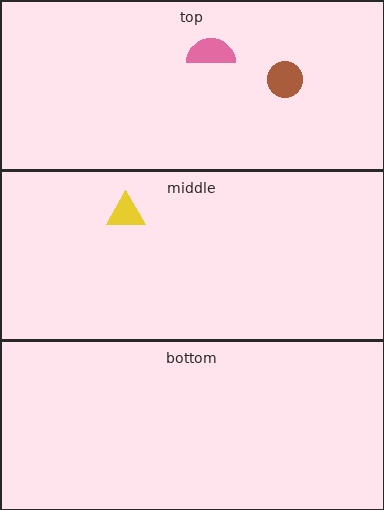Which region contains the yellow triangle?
The middle region.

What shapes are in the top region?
The brown circle, the pink semicircle.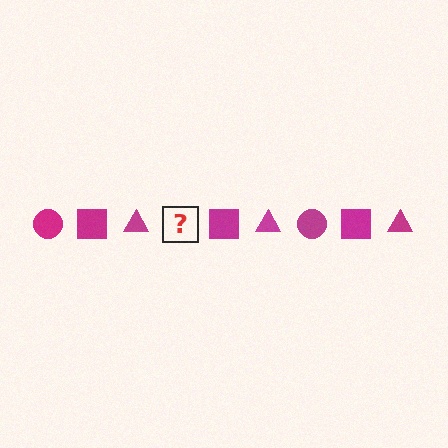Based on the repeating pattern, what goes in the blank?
The blank should be a magenta circle.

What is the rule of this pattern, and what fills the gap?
The rule is that the pattern cycles through circle, square, triangle shapes in magenta. The gap should be filled with a magenta circle.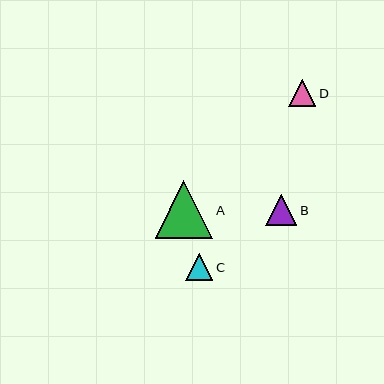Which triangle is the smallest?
Triangle C is the smallest with a size of approximately 27 pixels.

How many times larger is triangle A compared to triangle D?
Triangle A is approximately 2.1 times the size of triangle D.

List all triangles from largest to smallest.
From largest to smallest: A, B, D, C.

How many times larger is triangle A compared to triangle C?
Triangle A is approximately 2.1 times the size of triangle C.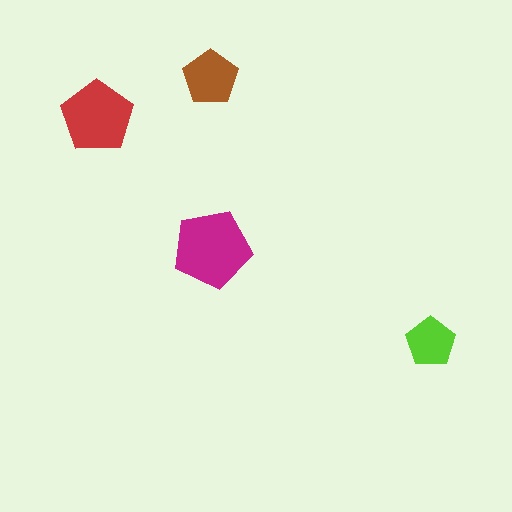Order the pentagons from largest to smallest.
the magenta one, the red one, the brown one, the lime one.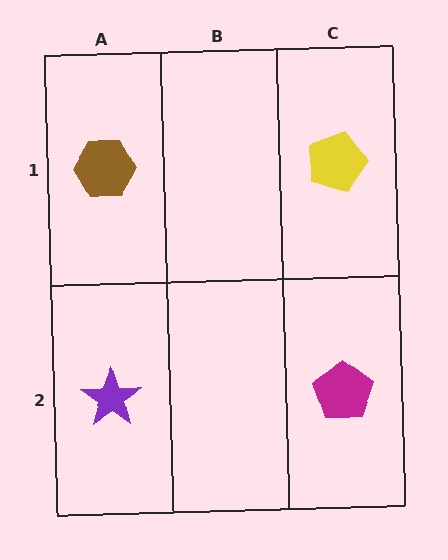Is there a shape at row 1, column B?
No, that cell is empty.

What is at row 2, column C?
A magenta pentagon.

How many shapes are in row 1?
2 shapes.